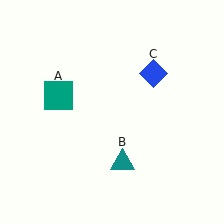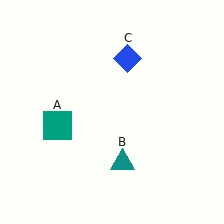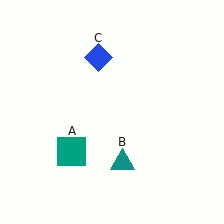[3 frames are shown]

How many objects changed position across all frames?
2 objects changed position: teal square (object A), blue diamond (object C).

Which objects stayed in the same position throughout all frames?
Teal triangle (object B) remained stationary.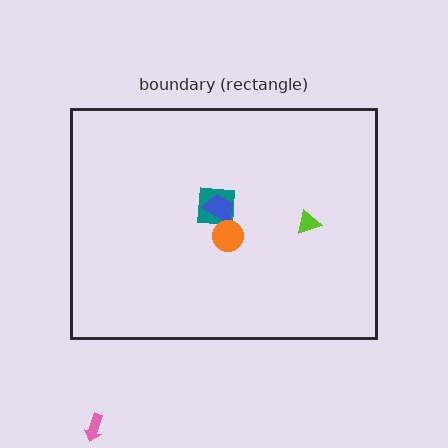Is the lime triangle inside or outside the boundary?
Inside.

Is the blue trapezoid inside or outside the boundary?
Inside.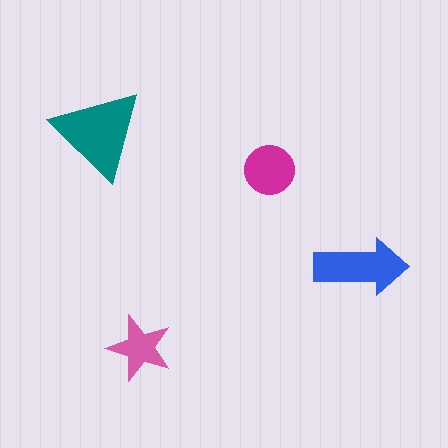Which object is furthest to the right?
The blue arrow is rightmost.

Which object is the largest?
The teal triangle.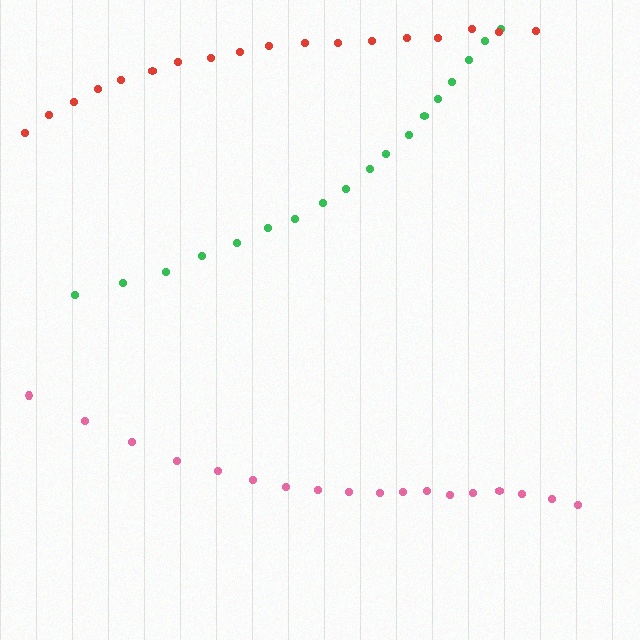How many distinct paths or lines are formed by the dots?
There are 3 distinct paths.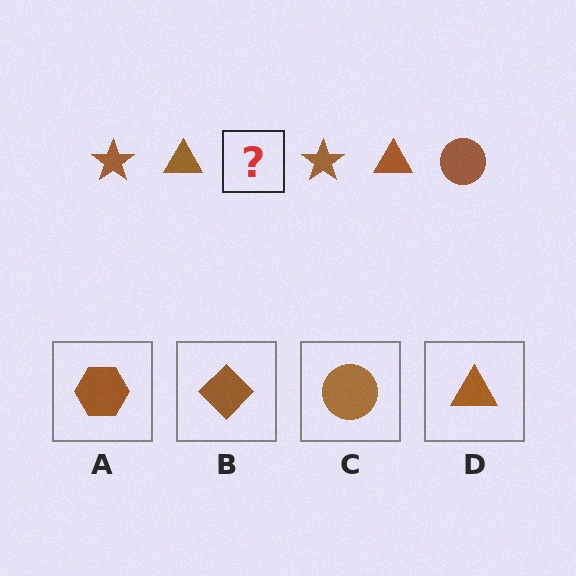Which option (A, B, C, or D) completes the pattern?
C.